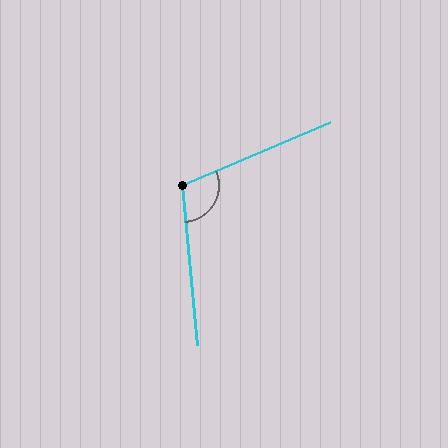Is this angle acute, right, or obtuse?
It is obtuse.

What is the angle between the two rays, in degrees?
Approximately 108 degrees.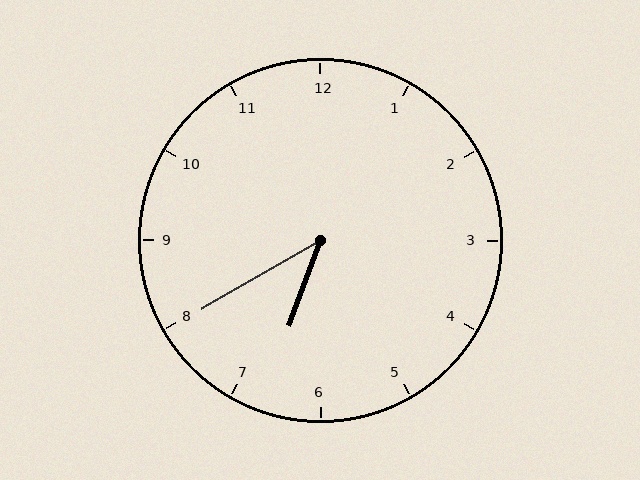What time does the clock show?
6:40.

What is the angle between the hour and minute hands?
Approximately 40 degrees.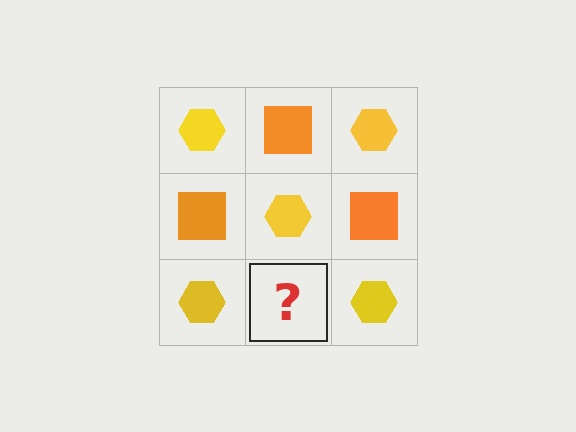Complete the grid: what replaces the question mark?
The question mark should be replaced with an orange square.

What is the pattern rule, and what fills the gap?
The rule is that it alternates yellow hexagon and orange square in a checkerboard pattern. The gap should be filled with an orange square.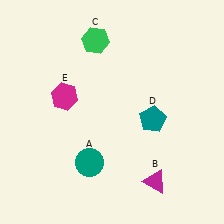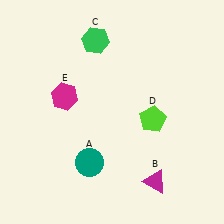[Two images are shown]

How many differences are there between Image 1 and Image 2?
There is 1 difference between the two images.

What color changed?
The pentagon (D) changed from teal in Image 1 to lime in Image 2.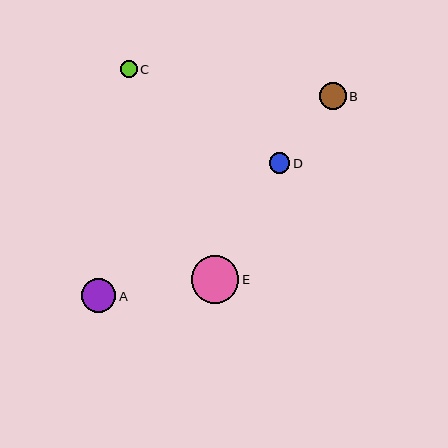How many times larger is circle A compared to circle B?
Circle A is approximately 1.3 times the size of circle B.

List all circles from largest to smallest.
From largest to smallest: E, A, B, D, C.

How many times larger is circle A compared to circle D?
Circle A is approximately 1.7 times the size of circle D.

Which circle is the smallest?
Circle C is the smallest with a size of approximately 17 pixels.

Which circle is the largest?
Circle E is the largest with a size of approximately 48 pixels.